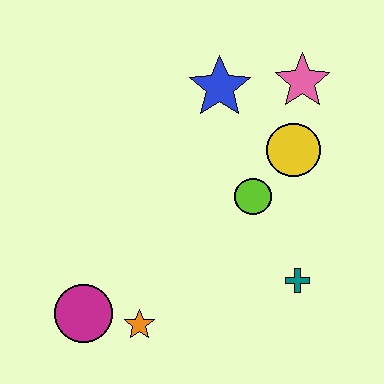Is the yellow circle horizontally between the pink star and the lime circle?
Yes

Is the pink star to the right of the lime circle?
Yes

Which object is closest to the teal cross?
The lime circle is closest to the teal cross.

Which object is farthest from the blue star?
The magenta circle is farthest from the blue star.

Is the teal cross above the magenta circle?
Yes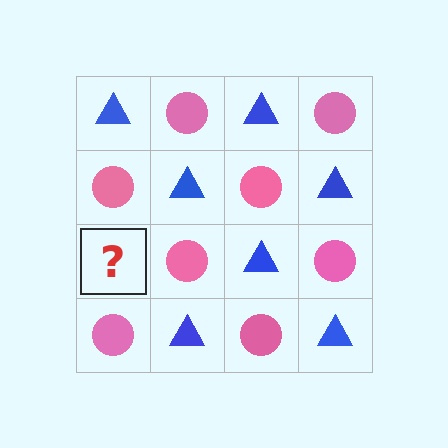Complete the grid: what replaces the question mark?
The question mark should be replaced with a blue triangle.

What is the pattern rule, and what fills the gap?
The rule is that it alternates blue triangle and pink circle in a checkerboard pattern. The gap should be filled with a blue triangle.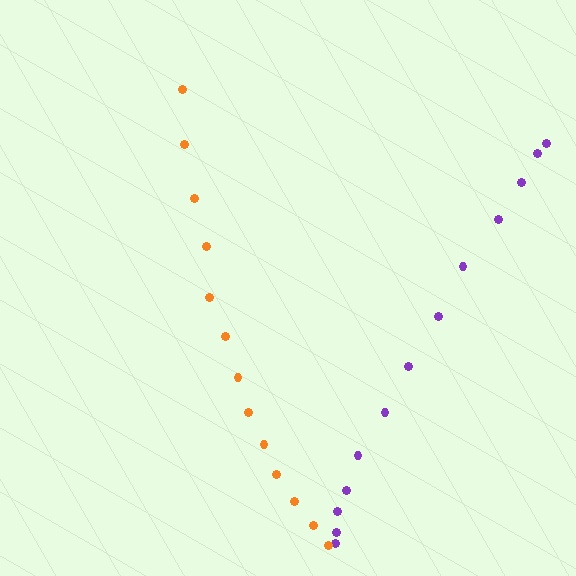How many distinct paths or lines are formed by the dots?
There are 2 distinct paths.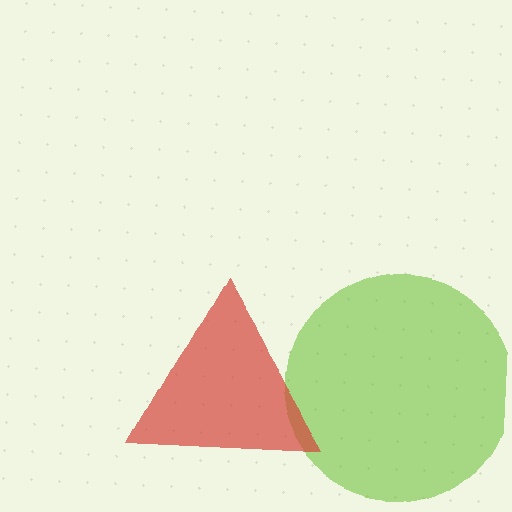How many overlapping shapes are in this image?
There are 2 overlapping shapes in the image.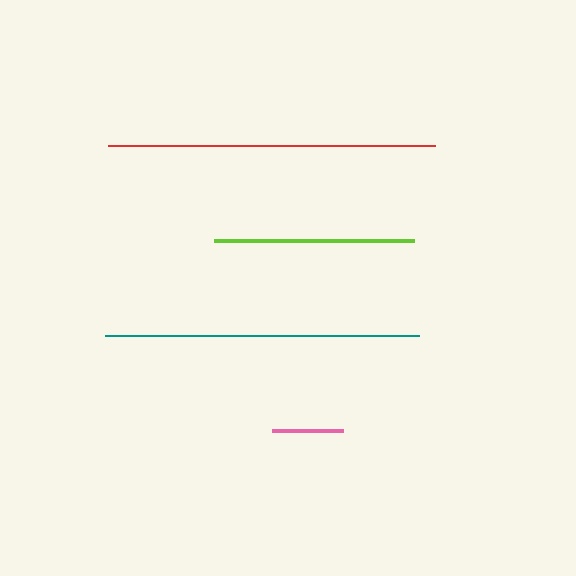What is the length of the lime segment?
The lime segment is approximately 200 pixels long.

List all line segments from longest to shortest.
From longest to shortest: red, teal, lime, pink.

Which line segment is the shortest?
The pink line is the shortest at approximately 71 pixels.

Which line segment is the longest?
The red line is the longest at approximately 327 pixels.